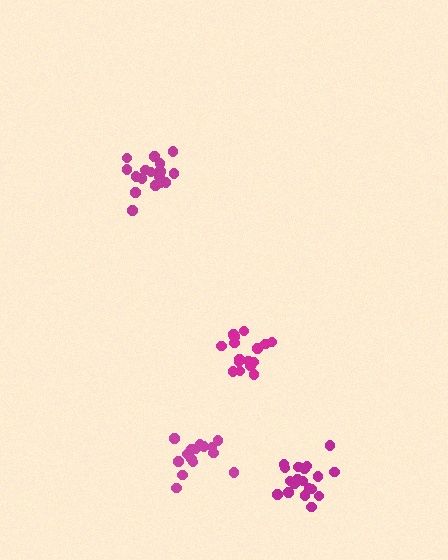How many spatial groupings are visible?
There are 4 spatial groupings.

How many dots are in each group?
Group 1: 15 dots, Group 2: 16 dots, Group 3: 19 dots, Group 4: 18 dots (68 total).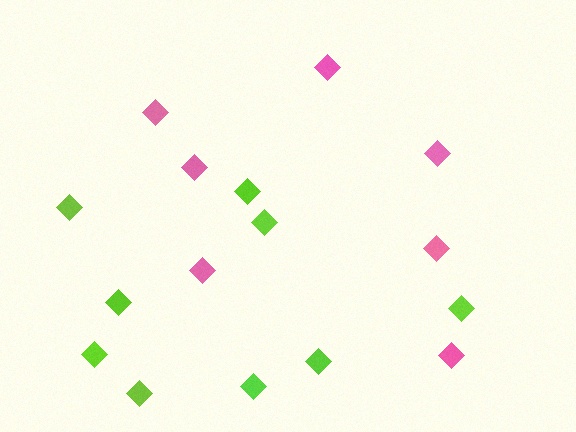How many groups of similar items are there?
There are 2 groups: one group of pink diamonds (7) and one group of lime diamonds (9).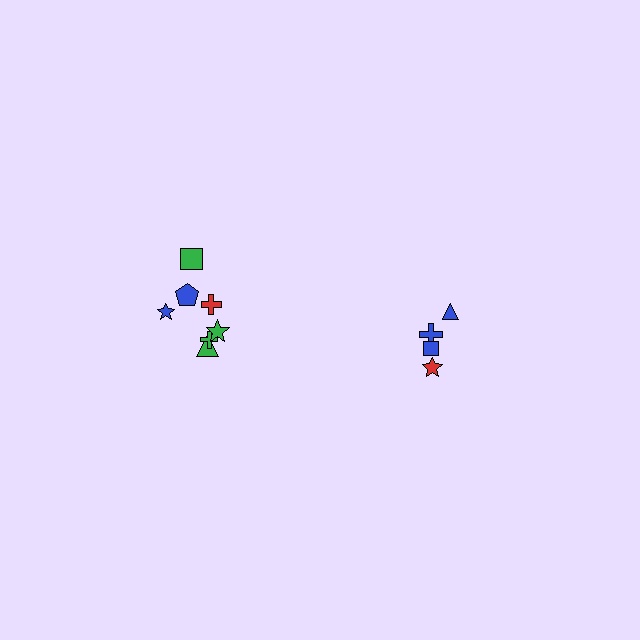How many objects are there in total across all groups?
There are 11 objects.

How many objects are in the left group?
There are 7 objects.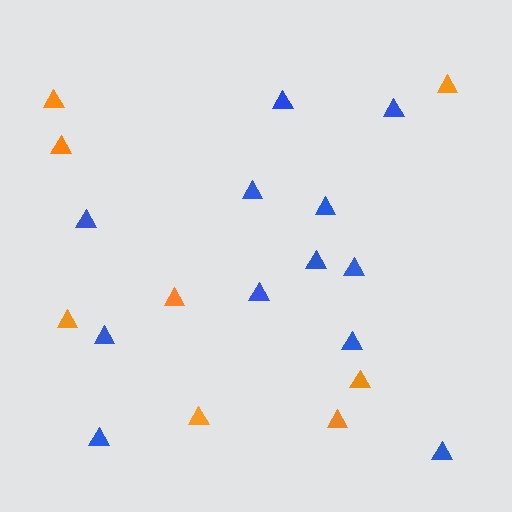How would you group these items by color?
There are 2 groups: one group of orange triangles (8) and one group of blue triangles (12).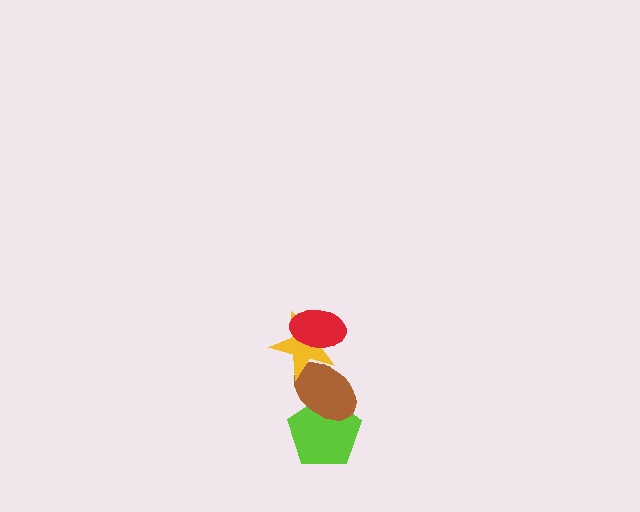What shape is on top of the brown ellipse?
The yellow star is on top of the brown ellipse.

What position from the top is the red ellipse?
The red ellipse is 1st from the top.